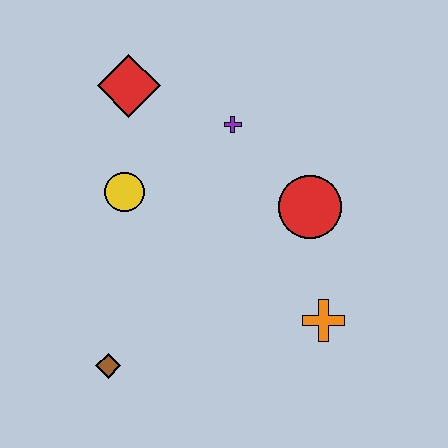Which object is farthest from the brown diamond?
The red diamond is farthest from the brown diamond.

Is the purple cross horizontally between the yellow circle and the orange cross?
Yes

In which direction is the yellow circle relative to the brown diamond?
The yellow circle is above the brown diamond.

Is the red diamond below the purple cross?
No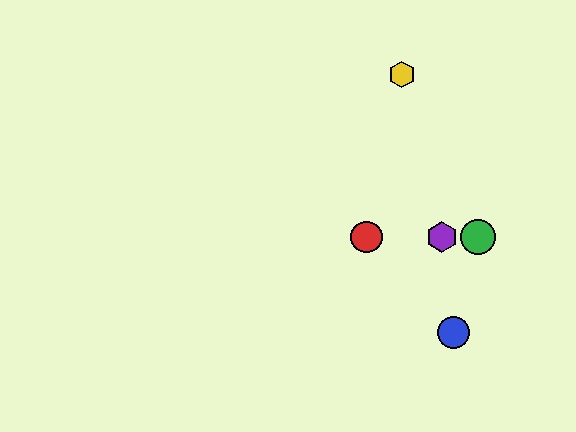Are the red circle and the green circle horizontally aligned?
Yes, both are at y≈237.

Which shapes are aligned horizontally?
The red circle, the green circle, the purple hexagon are aligned horizontally.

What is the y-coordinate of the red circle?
The red circle is at y≈237.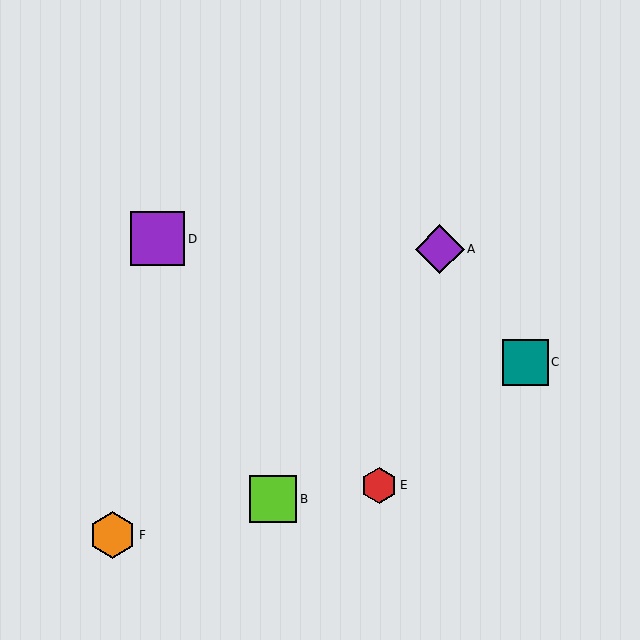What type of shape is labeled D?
Shape D is a purple square.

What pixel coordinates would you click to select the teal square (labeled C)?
Click at (525, 362) to select the teal square C.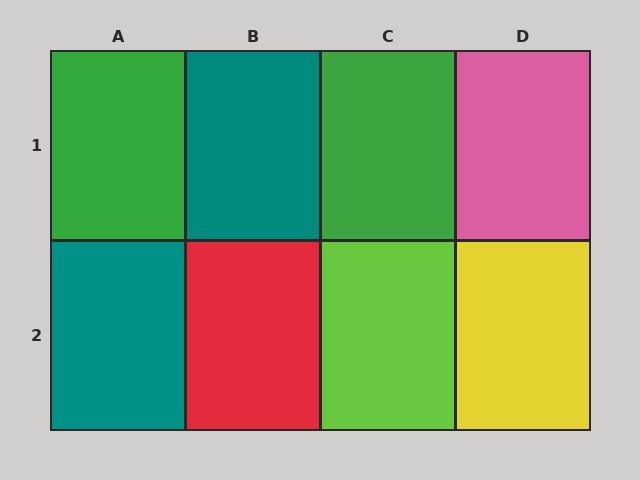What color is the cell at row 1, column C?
Green.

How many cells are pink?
1 cell is pink.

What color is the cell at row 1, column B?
Teal.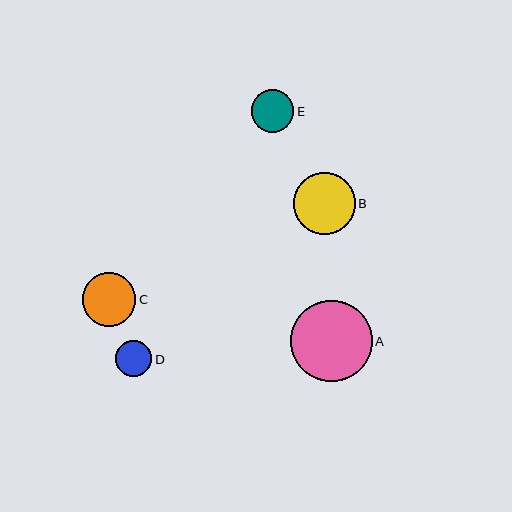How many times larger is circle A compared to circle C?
Circle A is approximately 1.5 times the size of circle C.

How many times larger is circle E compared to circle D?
Circle E is approximately 1.2 times the size of circle D.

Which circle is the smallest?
Circle D is the smallest with a size of approximately 36 pixels.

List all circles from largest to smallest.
From largest to smallest: A, B, C, E, D.